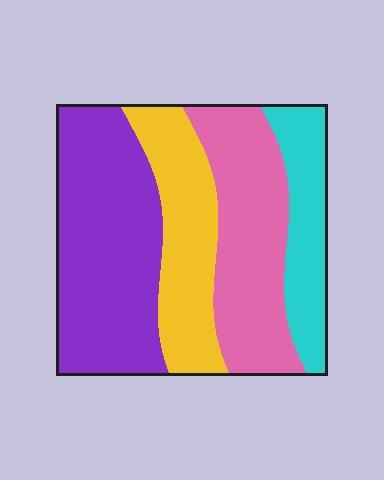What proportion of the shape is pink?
Pink takes up about one quarter (1/4) of the shape.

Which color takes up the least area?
Cyan, at roughly 15%.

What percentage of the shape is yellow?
Yellow covers 21% of the shape.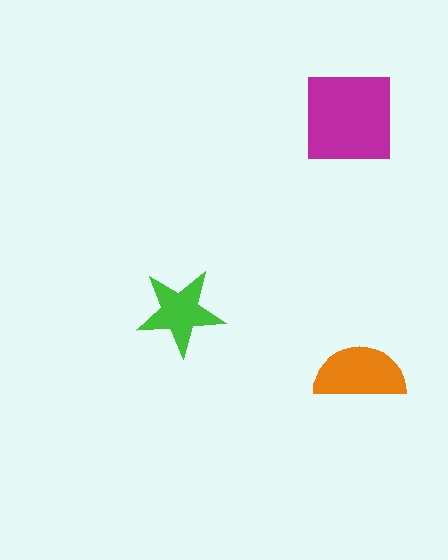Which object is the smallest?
The green star.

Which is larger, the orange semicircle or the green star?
The orange semicircle.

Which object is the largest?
The magenta square.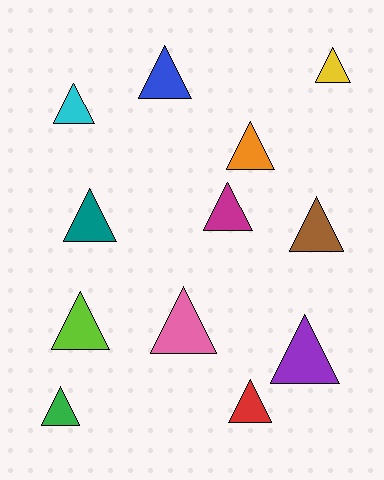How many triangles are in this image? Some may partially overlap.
There are 12 triangles.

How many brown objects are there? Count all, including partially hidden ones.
There is 1 brown object.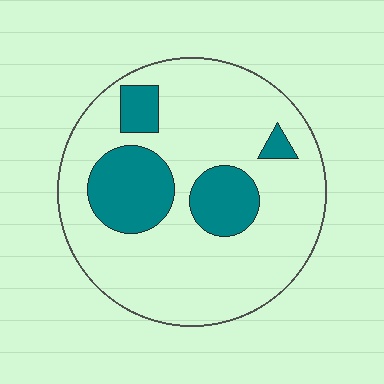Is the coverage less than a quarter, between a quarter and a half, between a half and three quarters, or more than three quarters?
Less than a quarter.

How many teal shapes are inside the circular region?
4.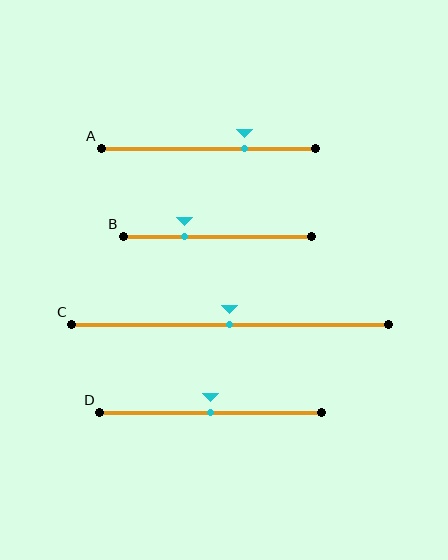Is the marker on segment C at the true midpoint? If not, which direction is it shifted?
Yes, the marker on segment C is at the true midpoint.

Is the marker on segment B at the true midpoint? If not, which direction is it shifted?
No, the marker on segment B is shifted to the left by about 18% of the segment length.